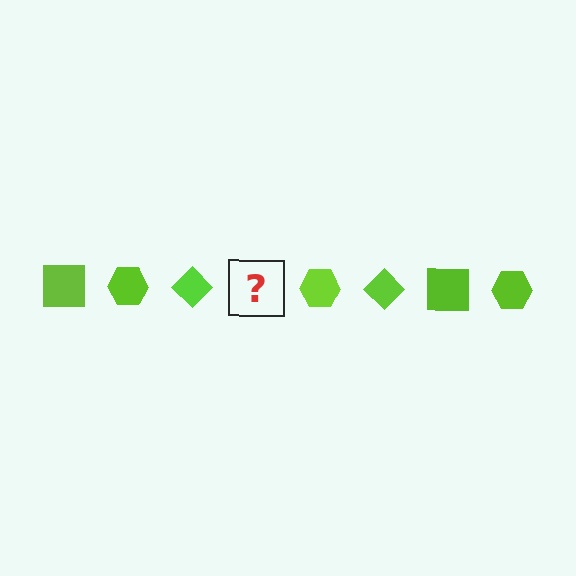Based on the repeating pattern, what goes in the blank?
The blank should be a lime square.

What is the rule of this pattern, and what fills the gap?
The rule is that the pattern cycles through square, hexagon, diamond shapes in lime. The gap should be filled with a lime square.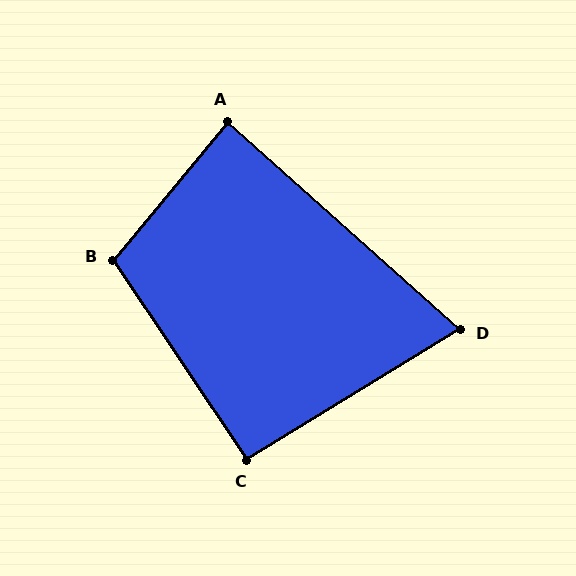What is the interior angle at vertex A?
Approximately 88 degrees (approximately right).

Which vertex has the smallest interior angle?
D, at approximately 73 degrees.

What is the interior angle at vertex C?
Approximately 92 degrees (approximately right).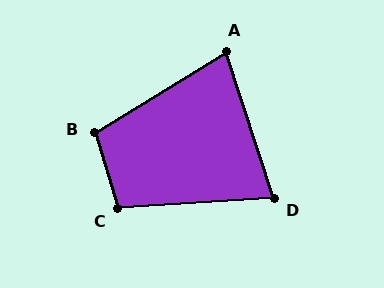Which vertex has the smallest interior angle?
D, at approximately 76 degrees.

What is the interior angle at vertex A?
Approximately 76 degrees (acute).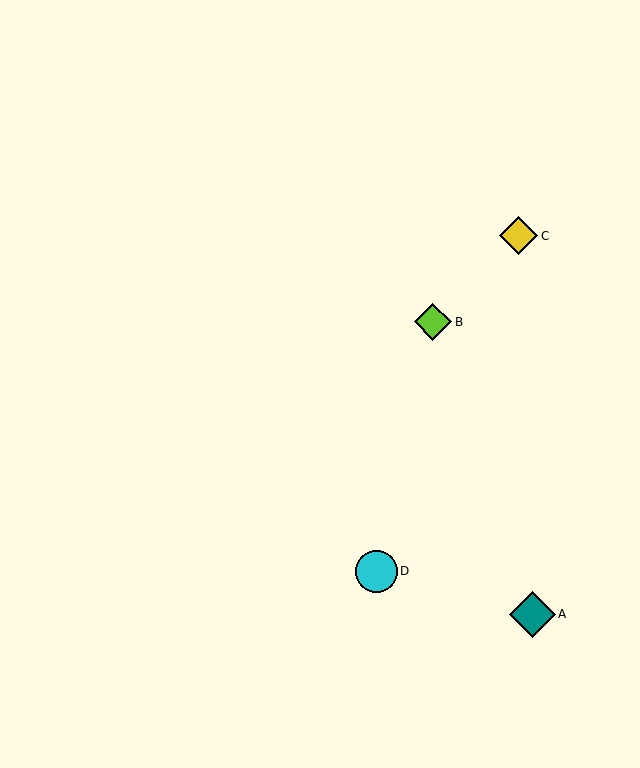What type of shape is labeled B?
Shape B is a lime diamond.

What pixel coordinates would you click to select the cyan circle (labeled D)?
Click at (376, 571) to select the cyan circle D.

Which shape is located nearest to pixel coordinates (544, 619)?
The teal diamond (labeled A) at (532, 614) is nearest to that location.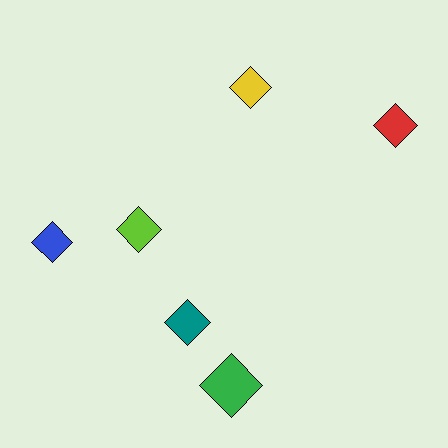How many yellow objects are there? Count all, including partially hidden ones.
There is 1 yellow object.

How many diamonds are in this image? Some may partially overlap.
There are 6 diamonds.